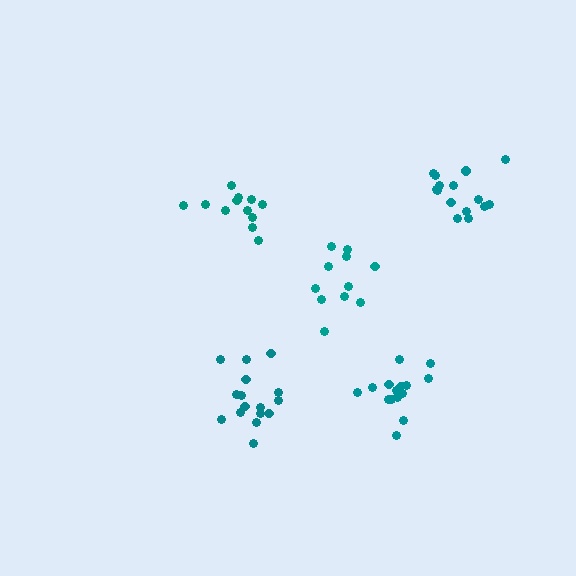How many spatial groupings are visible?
There are 5 spatial groupings.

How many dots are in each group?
Group 1: 16 dots, Group 2: 16 dots, Group 3: 15 dots, Group 4: 12 dots, Group 5: 11 dots (70 total).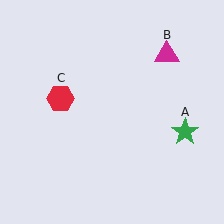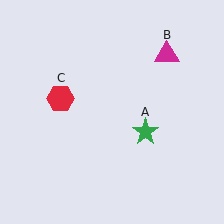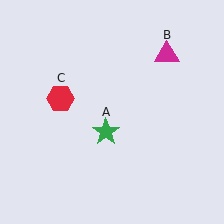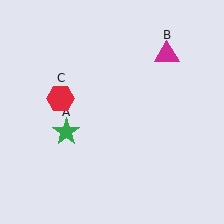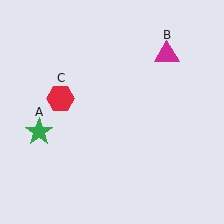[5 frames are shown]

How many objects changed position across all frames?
1 object changed position: green star (object A).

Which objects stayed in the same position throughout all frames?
Magenta triangle (object B) and red hexagon (object C) remained stationary.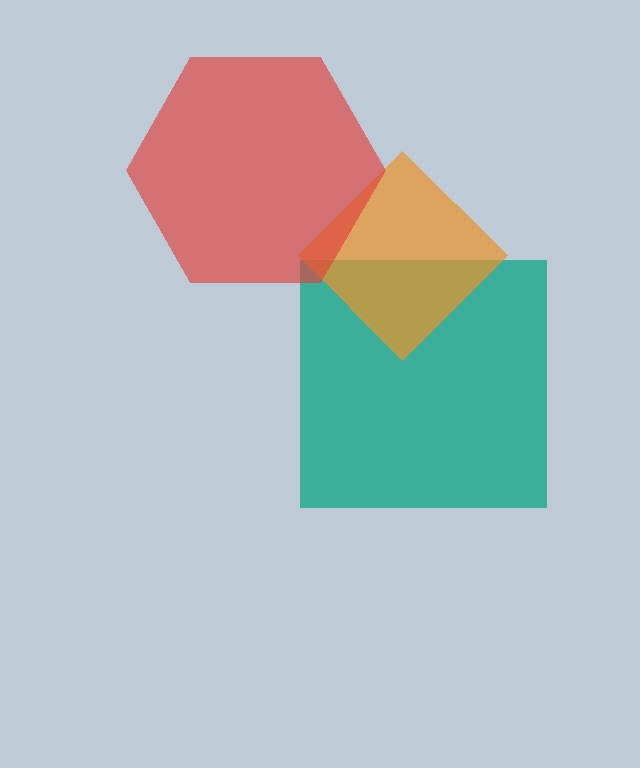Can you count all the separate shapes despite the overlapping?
Yes, there are 3 separate shapes.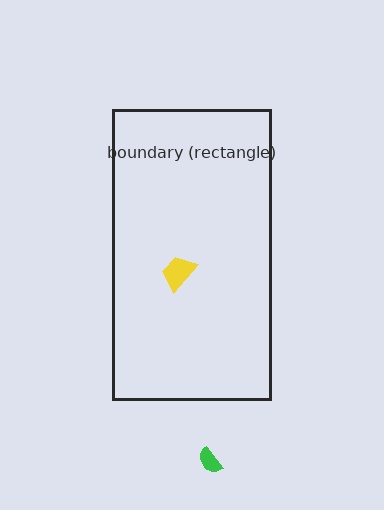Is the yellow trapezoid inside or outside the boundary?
Inside.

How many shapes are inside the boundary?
1 inside, 1 outside.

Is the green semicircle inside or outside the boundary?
Outside.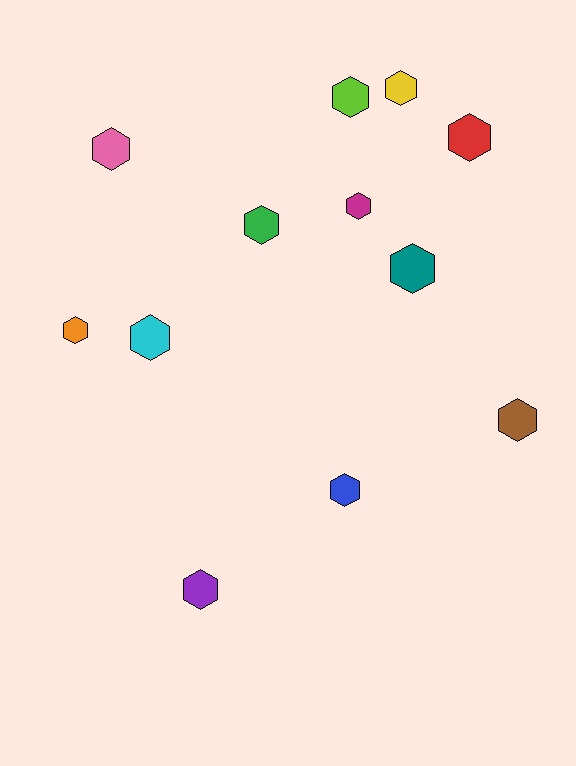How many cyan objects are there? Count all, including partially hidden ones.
There is 1 cyan object.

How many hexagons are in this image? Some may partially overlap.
There are 12 hexagons.